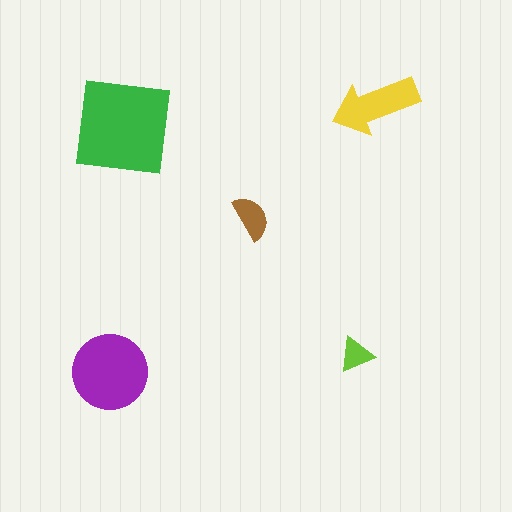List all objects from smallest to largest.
The lime triangle, the brown semicircle, the yellow arrow, the purple circle, the green square.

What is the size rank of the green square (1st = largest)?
1st.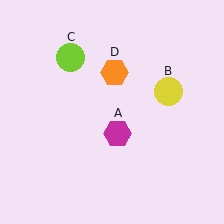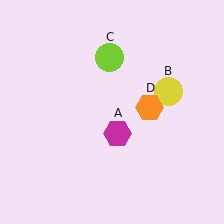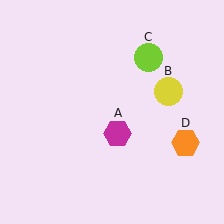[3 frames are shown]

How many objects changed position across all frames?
2 objects changed position: lime circle (object C), orange hexagon (object D).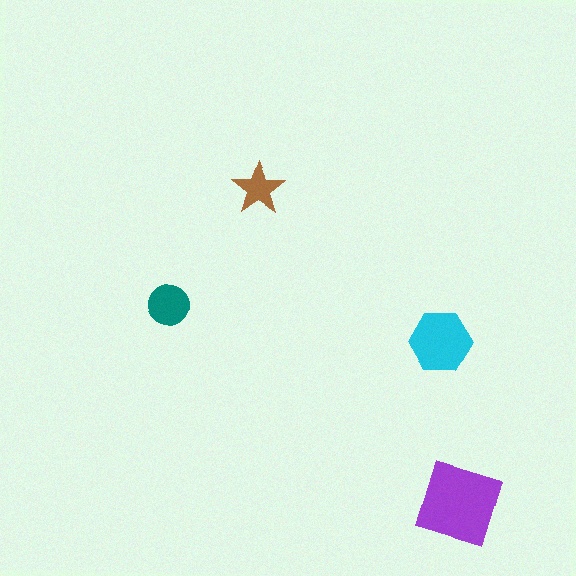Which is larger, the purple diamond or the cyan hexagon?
The purple diamond.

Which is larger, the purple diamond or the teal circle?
The purple diamond.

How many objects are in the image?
There are 4 objects in the image.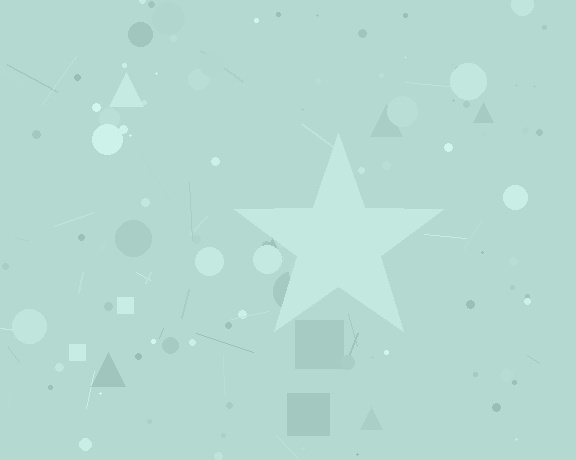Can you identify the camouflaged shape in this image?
The camouflaged shape is a star.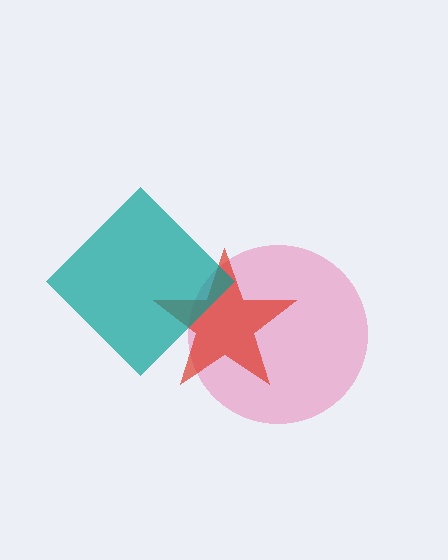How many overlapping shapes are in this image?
There are 3 overlapping shapes in the image.